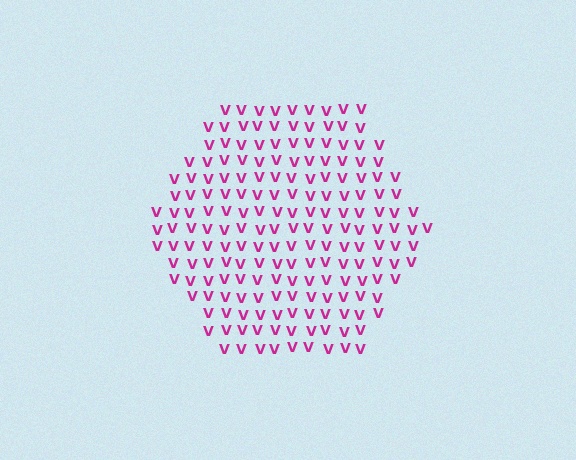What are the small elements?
The small elements are letter V's.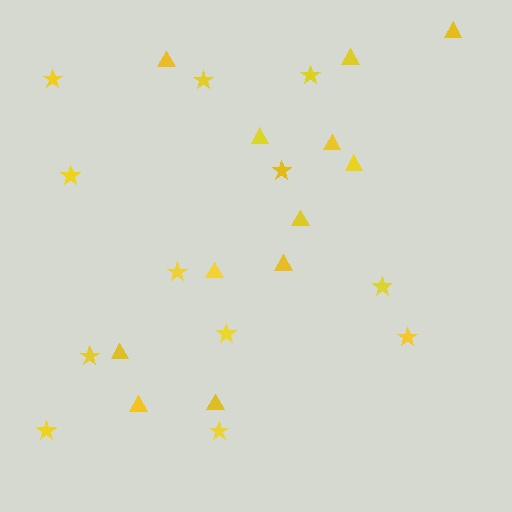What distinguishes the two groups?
There are 2 groups: one group of triangles (12) and one group of stars (12).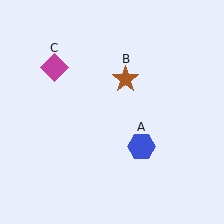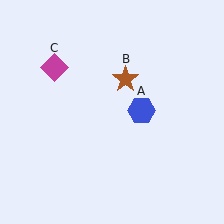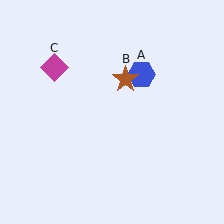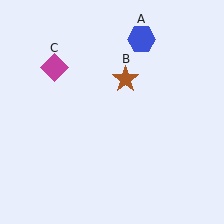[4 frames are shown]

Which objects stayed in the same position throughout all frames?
Brown star (object B) and magenta diamond (object C) remained stationary.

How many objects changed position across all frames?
1 object changed position: blue hexagon (object A).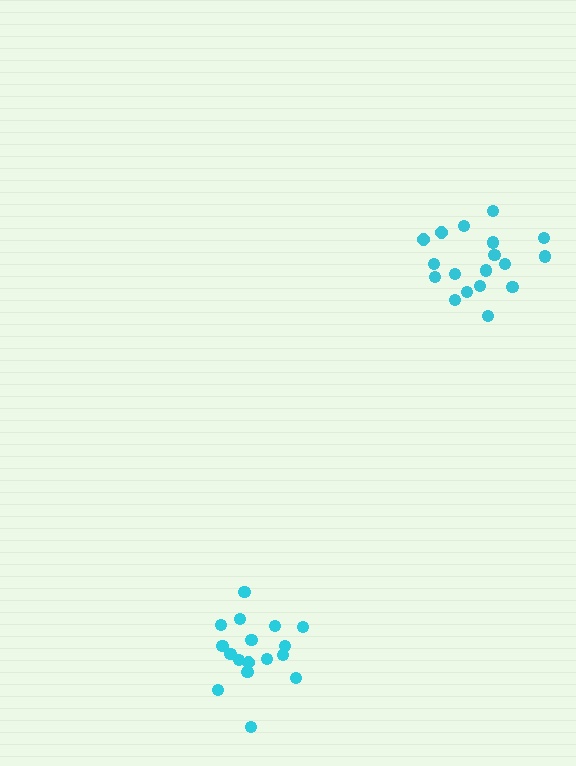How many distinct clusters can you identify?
There are 2 distinct clusters.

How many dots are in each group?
Group 1: 18 dots, Group 2: 17 dots (35 total).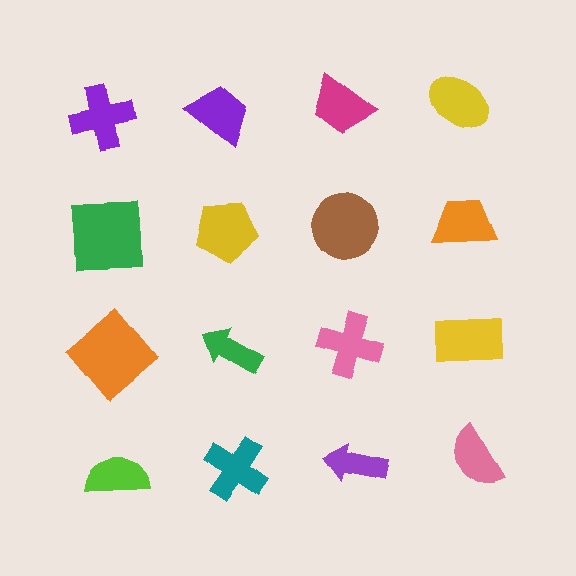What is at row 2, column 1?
A green square.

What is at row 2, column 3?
A brown circle.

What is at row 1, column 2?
A purple trapezoid.